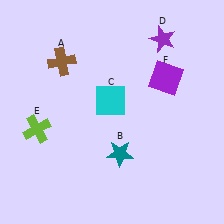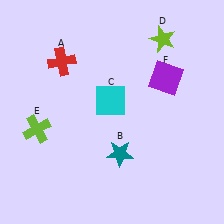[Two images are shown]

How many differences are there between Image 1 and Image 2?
There are 2 differences between the two images.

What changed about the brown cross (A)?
In Image 1, A is brown. In Image 2, it changed to red.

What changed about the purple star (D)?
In Image 1, D is purple. In Image 2, it changed to lime.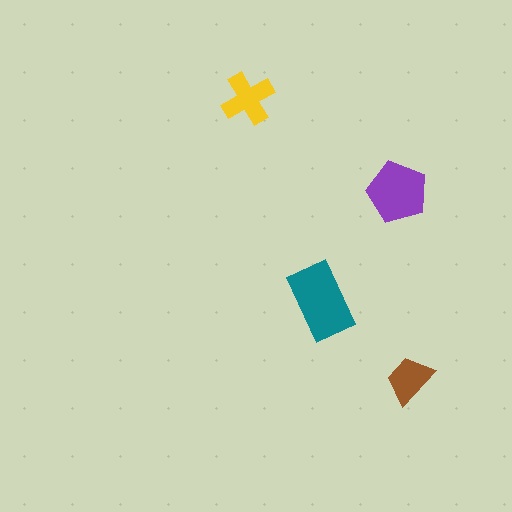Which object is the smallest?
The brown trapezoid.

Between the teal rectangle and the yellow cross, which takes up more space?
The teal rectangle.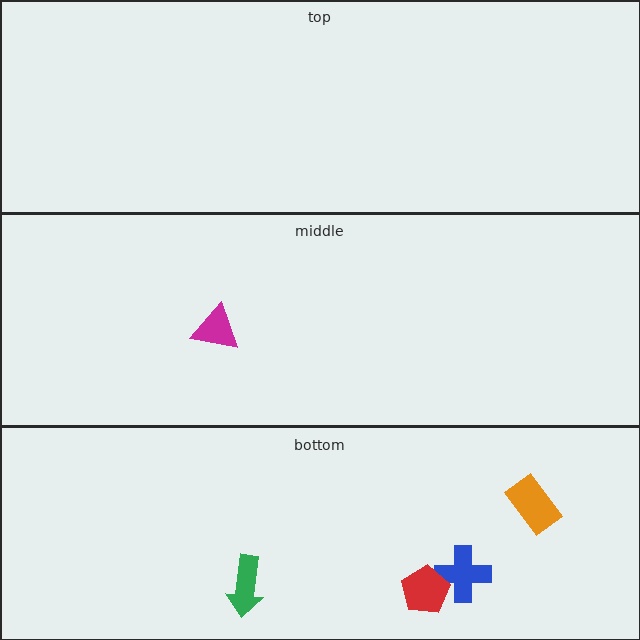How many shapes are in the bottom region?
4.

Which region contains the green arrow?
The bottom region.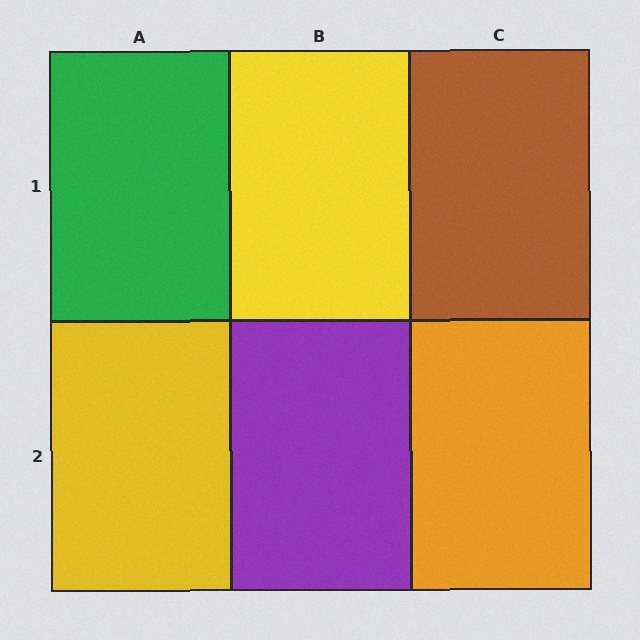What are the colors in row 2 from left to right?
Yellow, purple, orange.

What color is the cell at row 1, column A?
Green.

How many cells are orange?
1 cell is orange.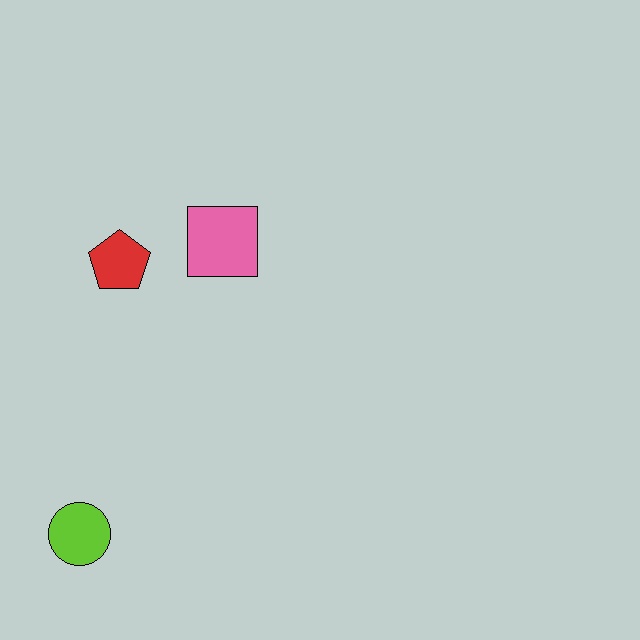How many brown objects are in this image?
There are no brown objects.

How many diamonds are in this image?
There are no diamonds.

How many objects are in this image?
There are 3 objects.